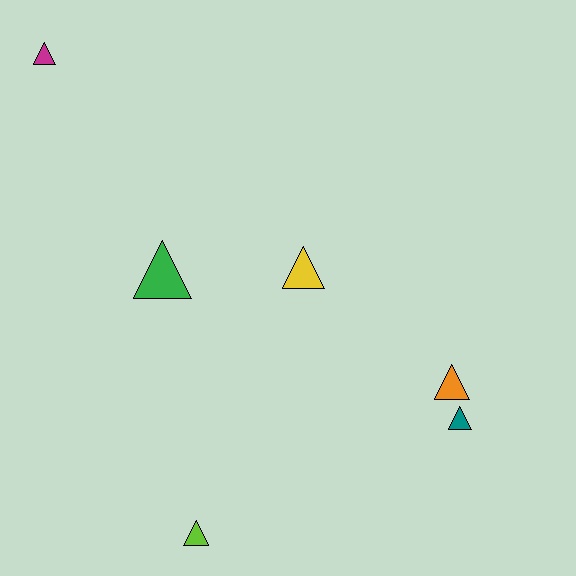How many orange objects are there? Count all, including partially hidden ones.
There is 1 orange object.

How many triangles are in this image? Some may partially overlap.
There are 6 triangles.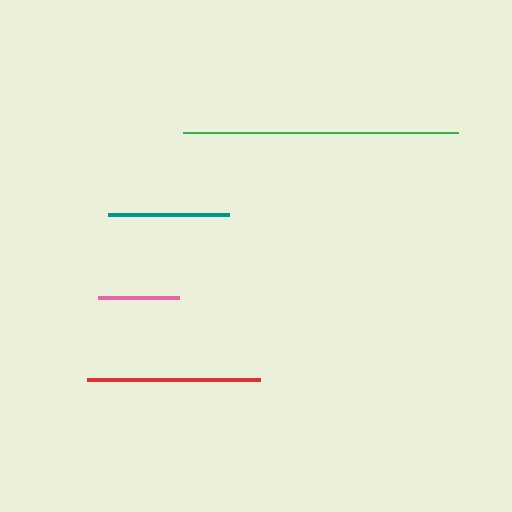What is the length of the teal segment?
The teal segment is approximately 121 pixels long.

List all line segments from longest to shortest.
From longest to shortest: green, red, teal, pink.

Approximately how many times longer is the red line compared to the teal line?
The red line is approximately 1.4 times the length of the teal line.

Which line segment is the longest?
The green line is the longest at approximately 275 pixels.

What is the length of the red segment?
The red segment is approximately 174 pixels long.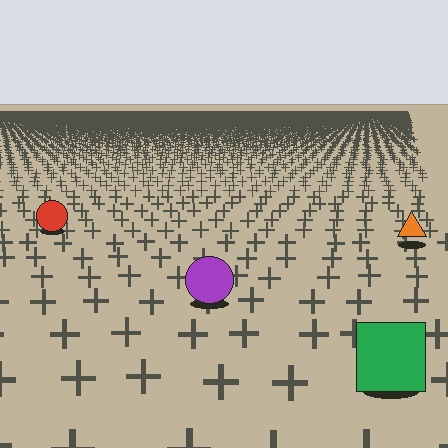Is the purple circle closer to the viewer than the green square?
No. The green square is closer — you can tell from the texture gradient: the ground texture is coarser near it.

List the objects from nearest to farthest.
From nearest to farthest: the green square, the purple circle, the orange triangle, the red circle.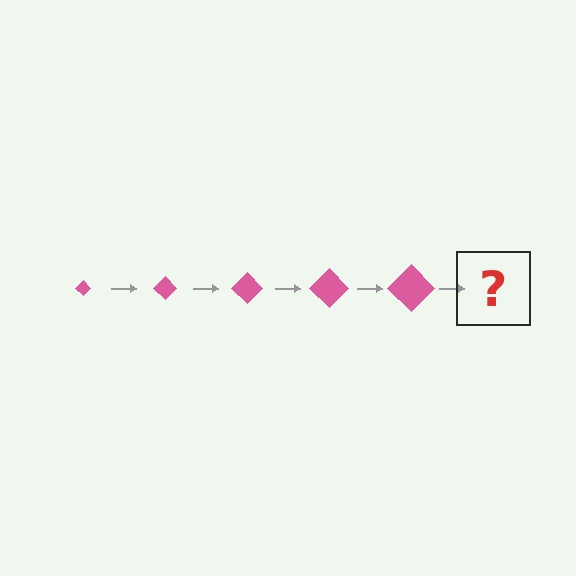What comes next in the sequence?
The next element should be a pink diamond, larger than the previous one.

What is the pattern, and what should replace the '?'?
The pattern is that the diamond gets progressively larger each step. The '?' should be a pink diamond, larger than the previous one.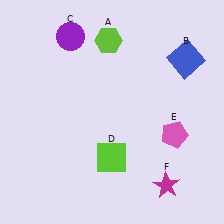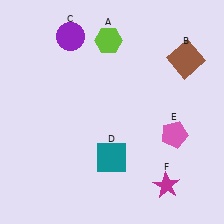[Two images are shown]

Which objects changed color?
B changed from blue to brown. D changed from lime to teal.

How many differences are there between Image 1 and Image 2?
There are 2 differences between the two images.